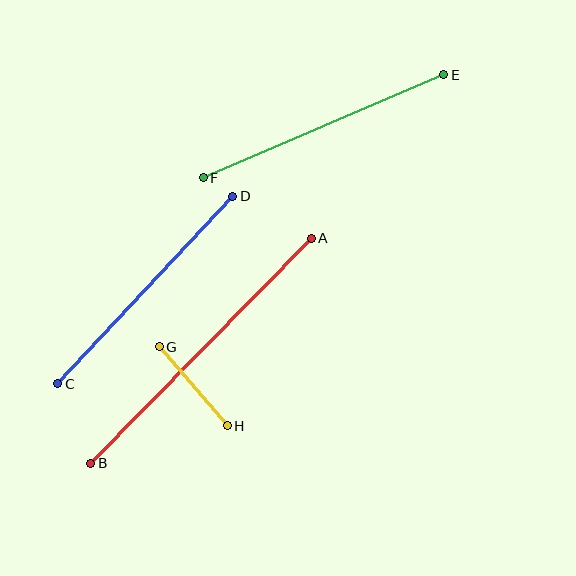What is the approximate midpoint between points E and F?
The midpoint is at approximately (323, 126) pixels.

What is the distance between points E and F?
The distance is approximately 262 pixels.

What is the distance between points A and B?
The distance is approximately 315 pixels.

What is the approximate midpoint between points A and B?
The midpoint is at approximately (201, 351) pixels.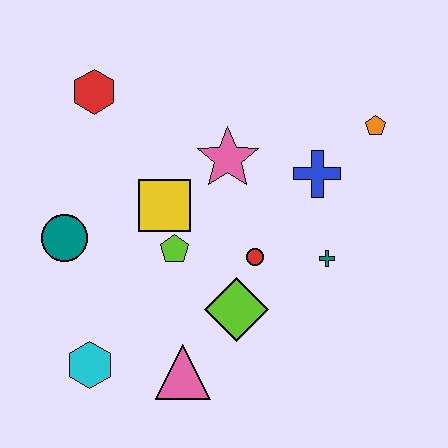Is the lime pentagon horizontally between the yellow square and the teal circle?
No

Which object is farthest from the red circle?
The red hexagon is farthest from the red circle.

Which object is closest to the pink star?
The yellow square is closest to the pink star.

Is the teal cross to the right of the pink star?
Yes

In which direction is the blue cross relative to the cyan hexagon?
The blue cross is to the right of the cyan hexagon.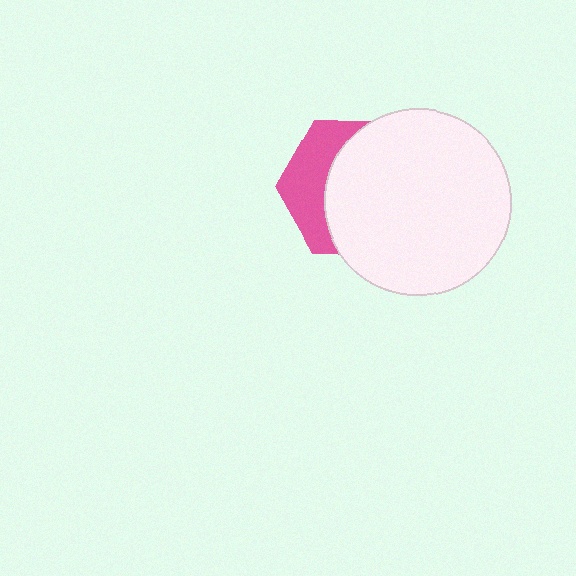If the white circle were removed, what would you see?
You would see the complete pink hexagon.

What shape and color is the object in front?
The object in front is a white circle.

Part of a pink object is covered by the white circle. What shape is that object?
It is a hexagon.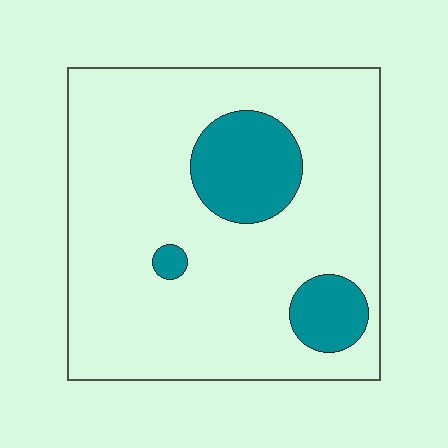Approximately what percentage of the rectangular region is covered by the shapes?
Approximately 15%.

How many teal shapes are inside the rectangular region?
3.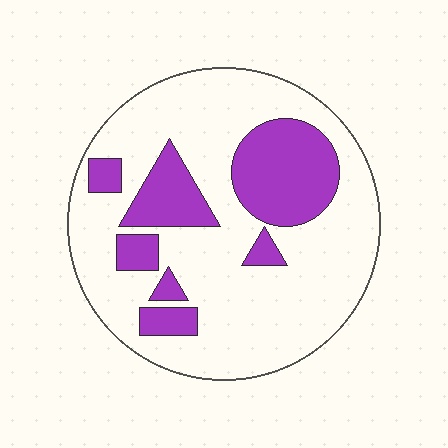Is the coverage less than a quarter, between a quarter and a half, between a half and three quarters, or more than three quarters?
Between a quarter and a half.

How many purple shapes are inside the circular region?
7.